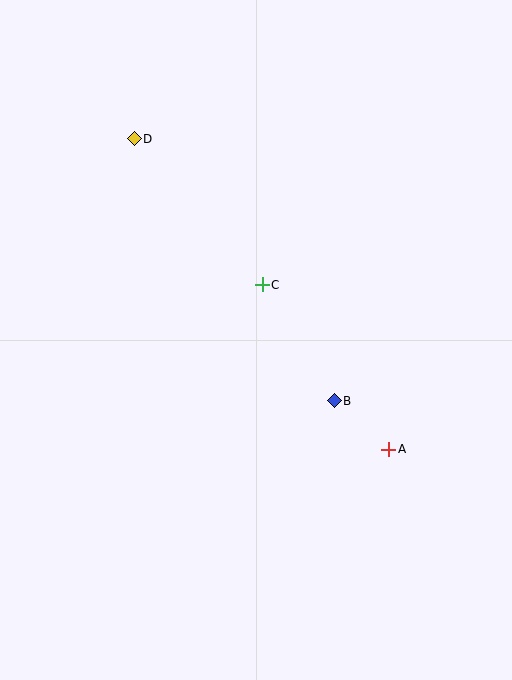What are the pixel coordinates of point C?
Point C is at (262, 285).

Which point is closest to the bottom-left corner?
Point B is closest to the bottom-left corner.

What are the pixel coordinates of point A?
Point A is at (389, 449).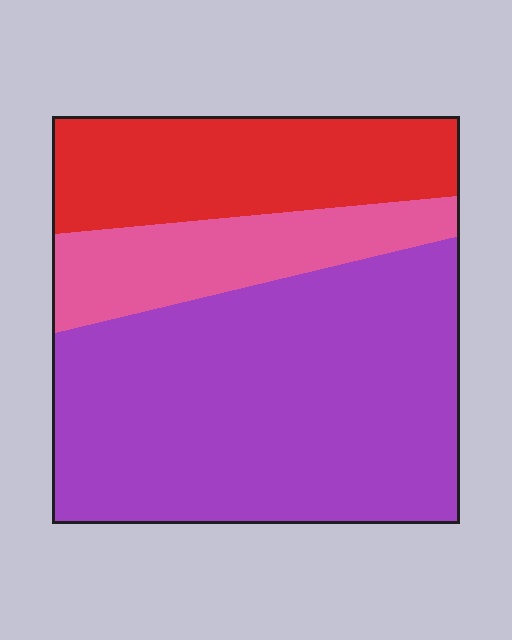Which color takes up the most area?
Purple, at roughly 60%.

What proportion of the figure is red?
Red covers roughly 25% of the figure.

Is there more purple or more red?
Purple.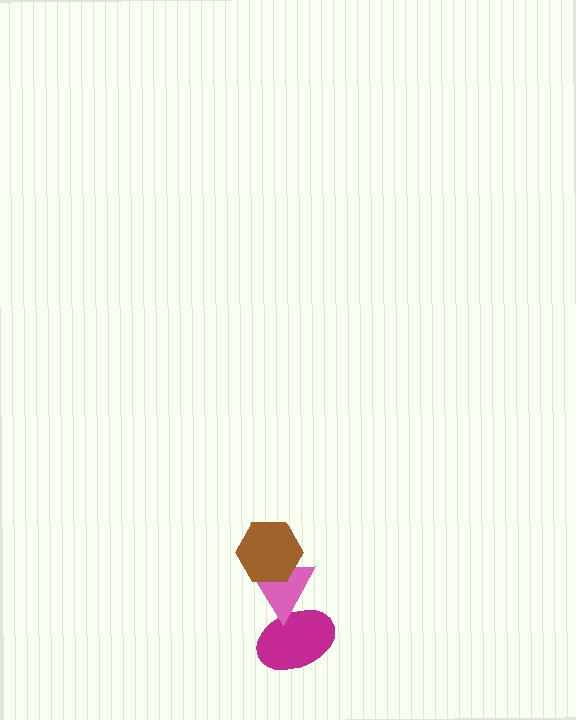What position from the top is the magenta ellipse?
The magenta ellipse is 3rd from the top.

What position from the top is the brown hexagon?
The brown hexagon is 1st from the top.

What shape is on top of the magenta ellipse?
The pink triangle is on top of the magenta ellipse.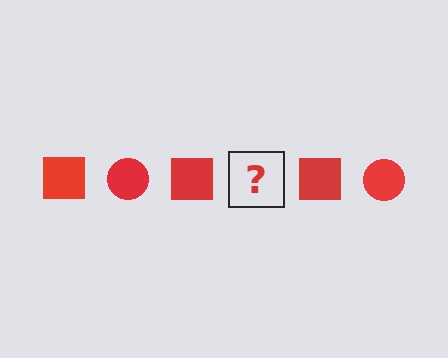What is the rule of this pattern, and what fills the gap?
The rule is that the pattern cycles through square, circle shapes in red. The gap should be filled with a red circle.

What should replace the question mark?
The question mark should be replaced with a red circle.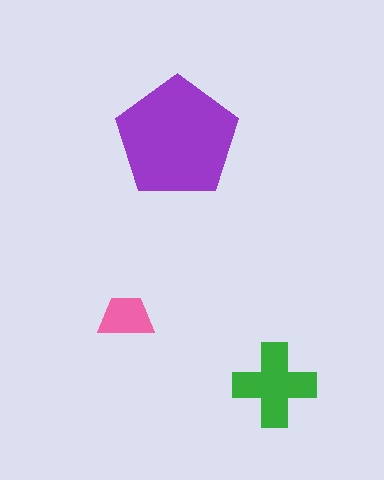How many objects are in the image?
There are 3 objects in the image.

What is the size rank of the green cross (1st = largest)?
2nd.